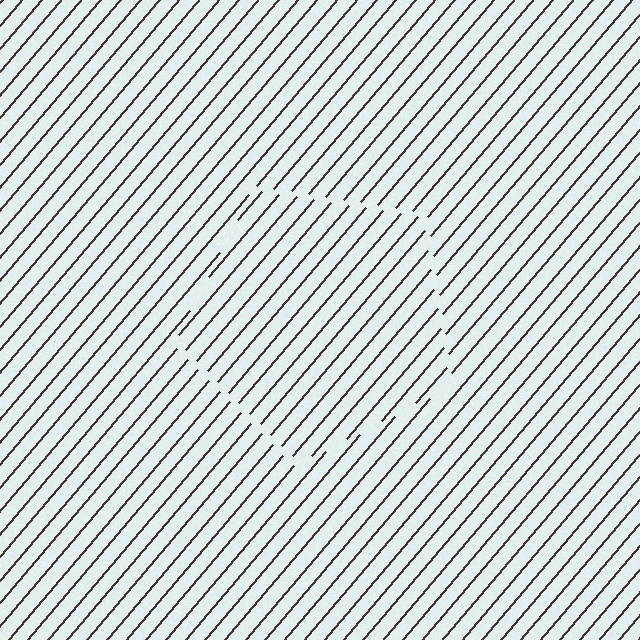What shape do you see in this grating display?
An illusory pentagon. The interior of the shape contains the same grating, shifted by half a period — the contour is defined by the phase discontinuity where line-ends from the inner and outer gratings abut.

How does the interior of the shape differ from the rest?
The interior of the shape contains the same grating, shifted by half a period — the contour is defined by the phase discontinuity where line-ends from the inner and outer gratings abut.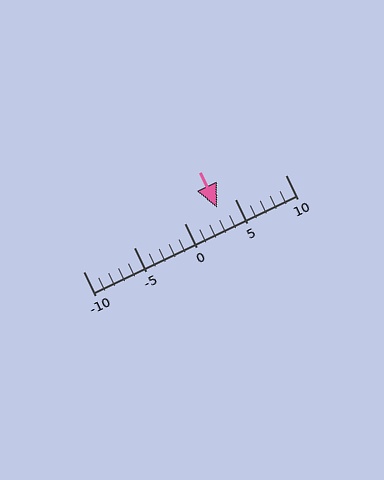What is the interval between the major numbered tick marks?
The major tick marks are spaced 5 units apart.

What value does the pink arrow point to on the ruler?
The pink arrow points to approximately 3.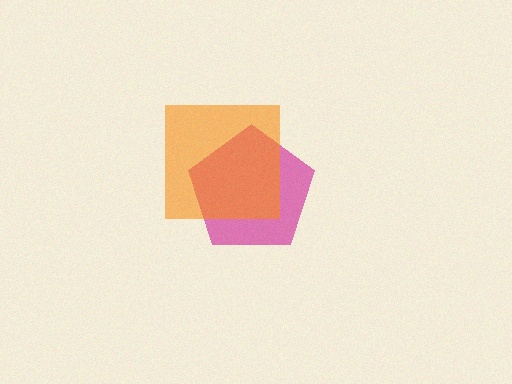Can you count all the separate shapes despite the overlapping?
Yes, there are 2 separate shapes.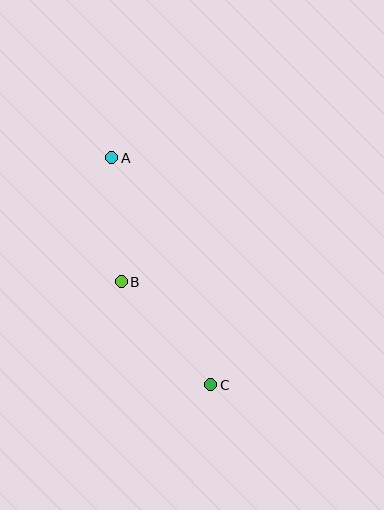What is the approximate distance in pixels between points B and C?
The distance between B and C is approximately 136 pixels.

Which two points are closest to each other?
Points A and B are closest to each other.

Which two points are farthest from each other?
Points A and C are farthest from each other.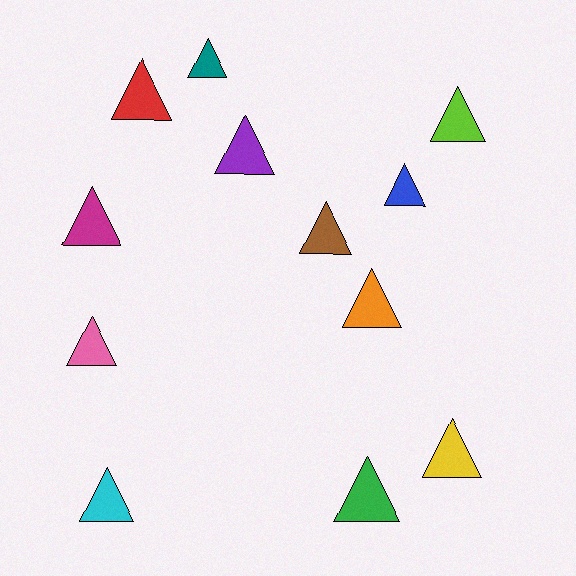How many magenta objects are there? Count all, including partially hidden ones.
There is 1 magenta object.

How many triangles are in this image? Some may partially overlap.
There are 12 triangles.